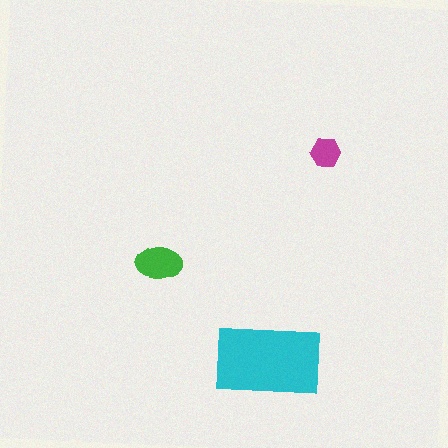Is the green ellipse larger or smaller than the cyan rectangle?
Smaller.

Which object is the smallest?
The magenta hexagon.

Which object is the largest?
The cyan rectangle.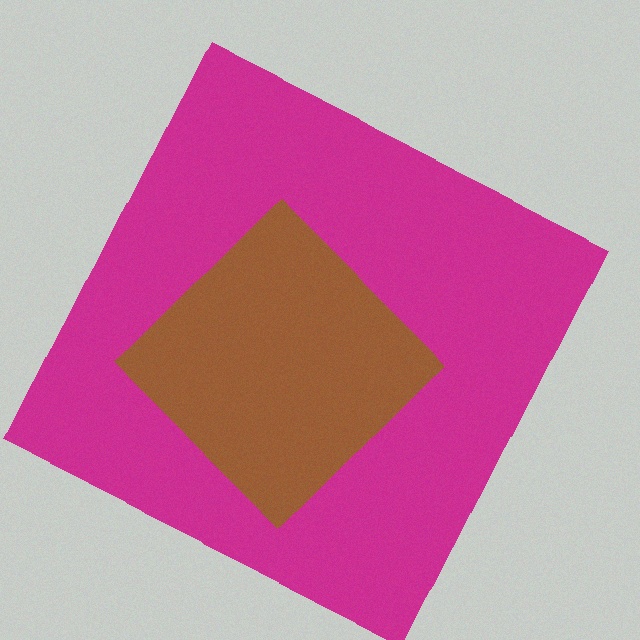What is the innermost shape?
The brown diamond.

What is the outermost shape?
The magenta square.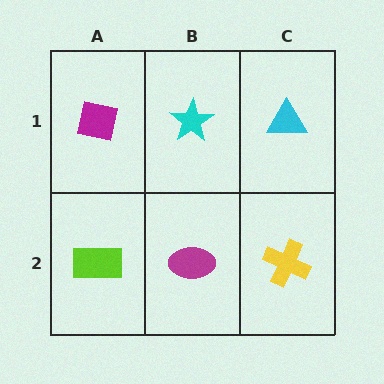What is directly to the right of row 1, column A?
A cyan star.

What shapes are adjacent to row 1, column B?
A magenta ellipse (row 2, column B), a magenta square (row 1, column A), a cyan triangle (row 1, column C).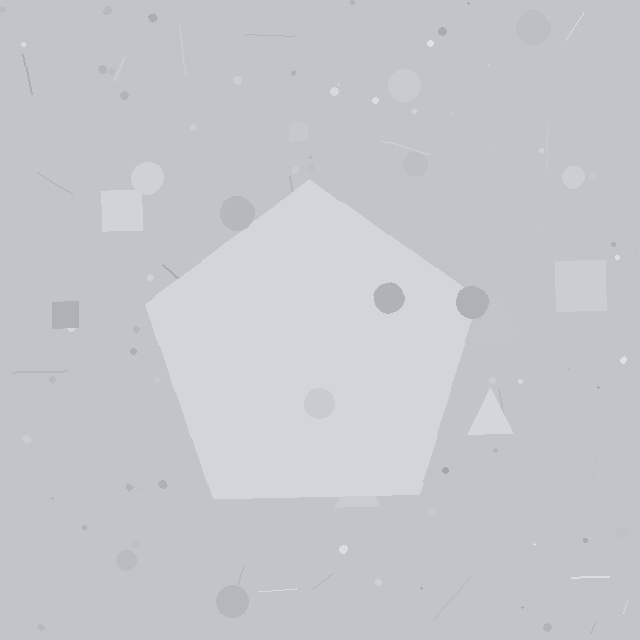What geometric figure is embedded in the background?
A pentagon is embedded in the background.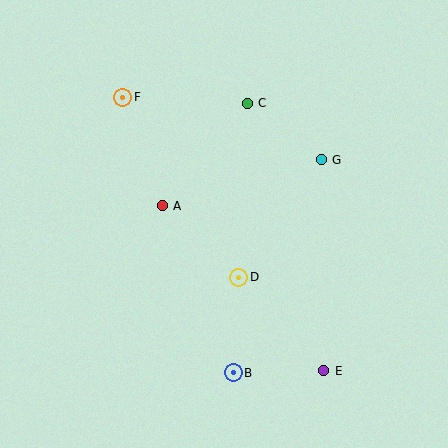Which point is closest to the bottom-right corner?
Point E is closest to the bottom-right corner.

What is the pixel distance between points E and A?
The distance between E and A is 231 pixels.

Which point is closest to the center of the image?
Point D at (239, 278) is closest to the center.